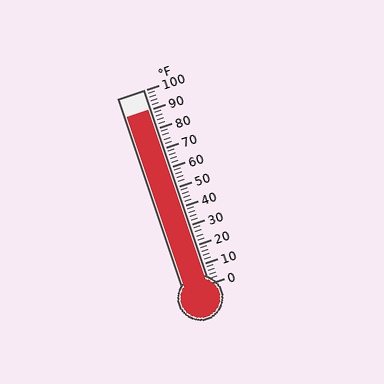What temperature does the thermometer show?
The thermometer shows approximately 90°F.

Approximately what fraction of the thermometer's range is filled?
The thermometer is filled to approximately 90% of its range.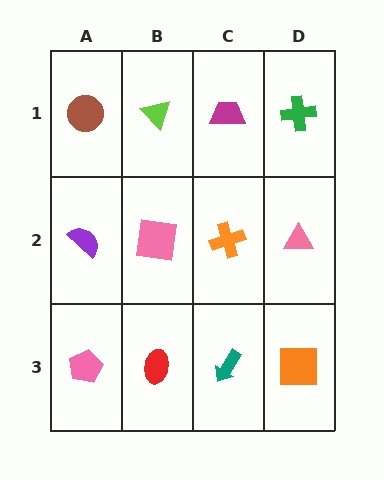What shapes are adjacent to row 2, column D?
A green cross (row 1, column D), an orange square (row 3, column D), an orange cross (row 2, column C).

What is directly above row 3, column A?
A purple semicircle.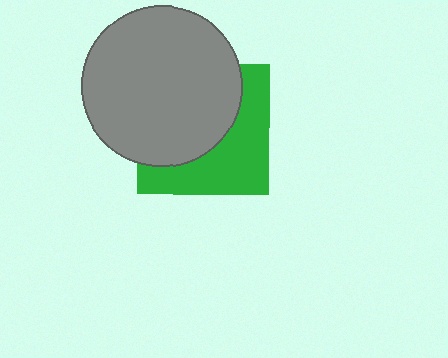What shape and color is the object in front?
The object in front is a gray circle.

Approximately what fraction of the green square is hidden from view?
Roughly 54% of the green square is hidden behind the gray circle.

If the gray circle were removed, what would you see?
You would see the complete green square.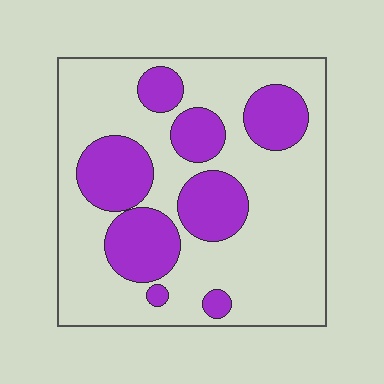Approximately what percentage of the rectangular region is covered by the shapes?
Approximately 30%.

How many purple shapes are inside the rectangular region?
8.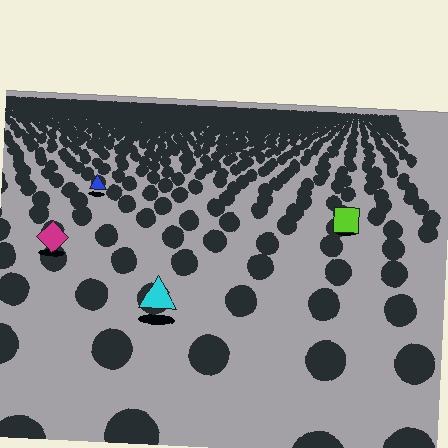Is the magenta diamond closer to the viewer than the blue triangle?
Yes. The magenta diamond is closer — you can tell from the texture gradient: the ground texture is coarser near it.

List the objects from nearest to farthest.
From nearest to farthest: the cyan triangle, the magenta diamond, the lime square, the blue triangle.